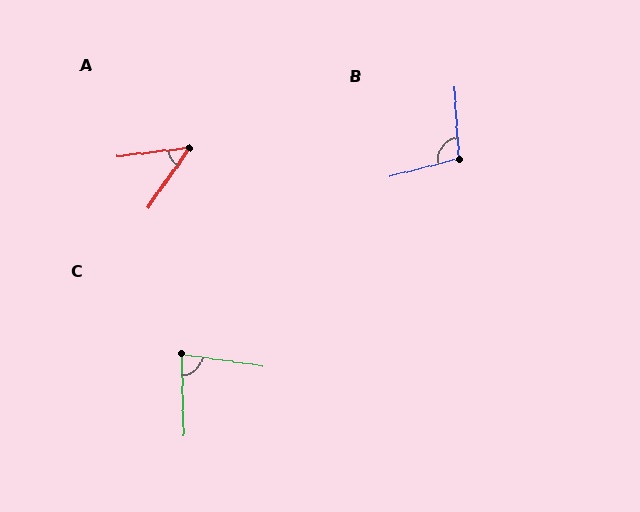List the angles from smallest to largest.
A (48°), C (80°), B (100°).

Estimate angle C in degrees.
Approximately 80 degrees.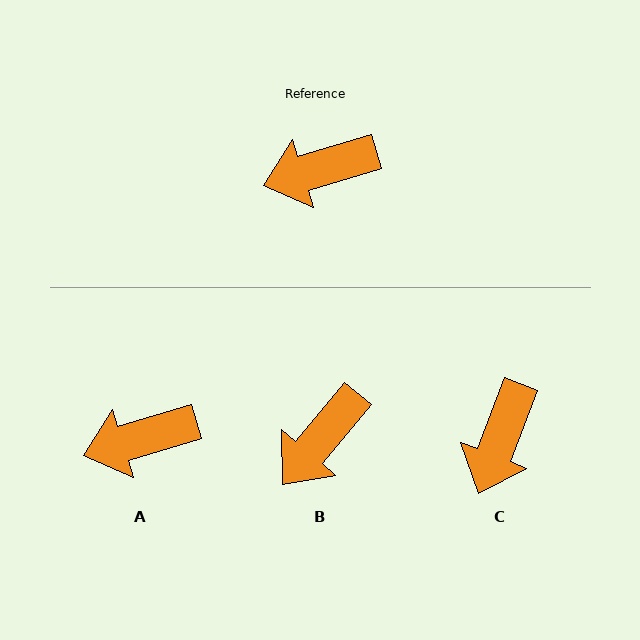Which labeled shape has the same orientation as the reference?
A.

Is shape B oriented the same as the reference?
No, it is off by about 33 degrees.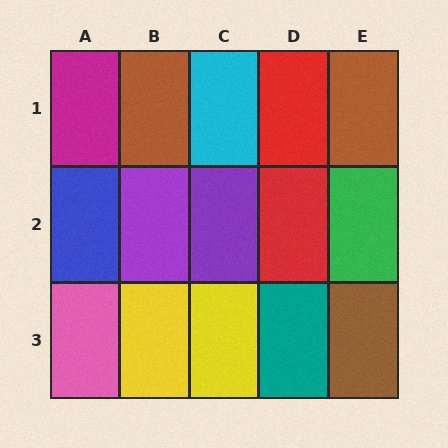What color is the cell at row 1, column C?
Cyan.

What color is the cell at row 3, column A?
Pink.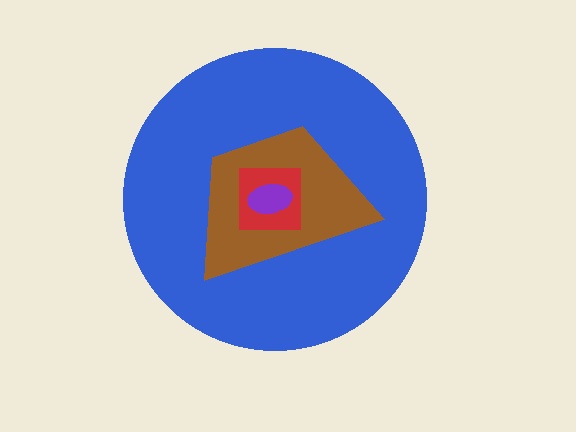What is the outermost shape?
The blue circle.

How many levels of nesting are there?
4.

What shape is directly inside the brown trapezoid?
The red square.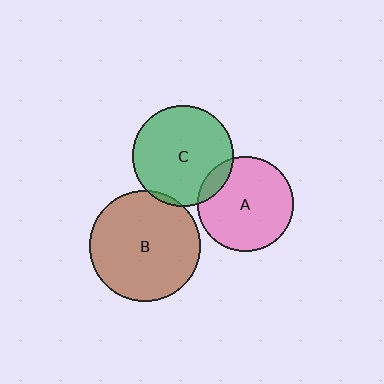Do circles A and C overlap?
Yes.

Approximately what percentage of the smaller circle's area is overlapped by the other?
Approximately 10%.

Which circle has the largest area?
Circle B (brown).